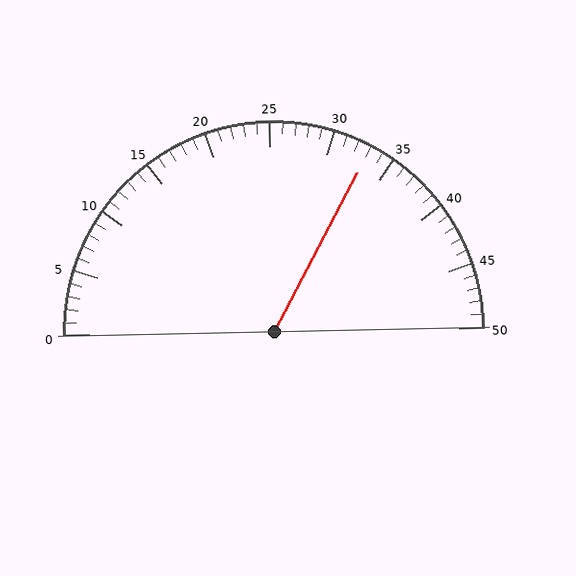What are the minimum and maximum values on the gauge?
The gauge ranges from 0 to 50.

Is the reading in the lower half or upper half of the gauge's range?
The reading is in the upper half of the range (0 to 50).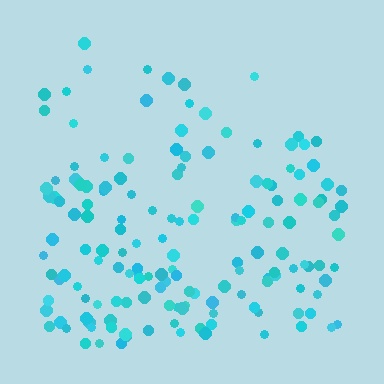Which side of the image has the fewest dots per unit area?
The top.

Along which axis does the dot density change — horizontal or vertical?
Vertical.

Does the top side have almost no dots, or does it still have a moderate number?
Still a moderate number, just noticeably fewer than the bottom.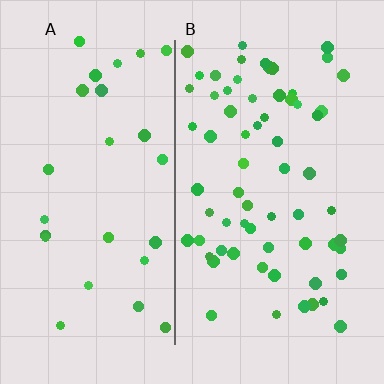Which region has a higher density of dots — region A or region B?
B (the right).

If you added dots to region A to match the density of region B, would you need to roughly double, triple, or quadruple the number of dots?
Approximately double.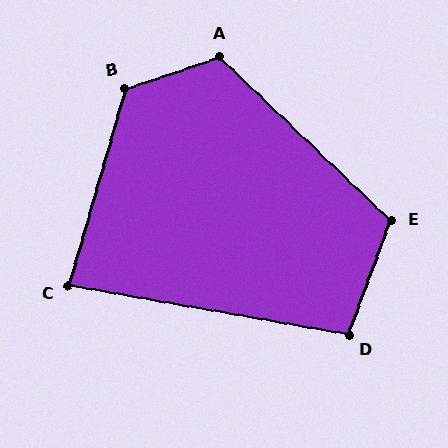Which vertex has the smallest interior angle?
C, at approximately 84 degrees.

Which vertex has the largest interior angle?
B, at approximately 125 degrees.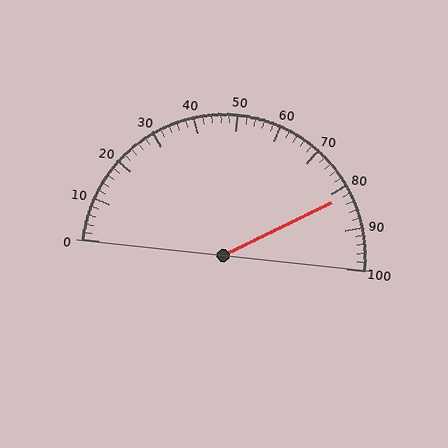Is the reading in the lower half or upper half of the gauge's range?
The reading is in the upper half of the range (0 to 100).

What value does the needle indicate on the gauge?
The needle indicates approximately 82.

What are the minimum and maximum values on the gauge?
The gauge ranges from 0 to 100.